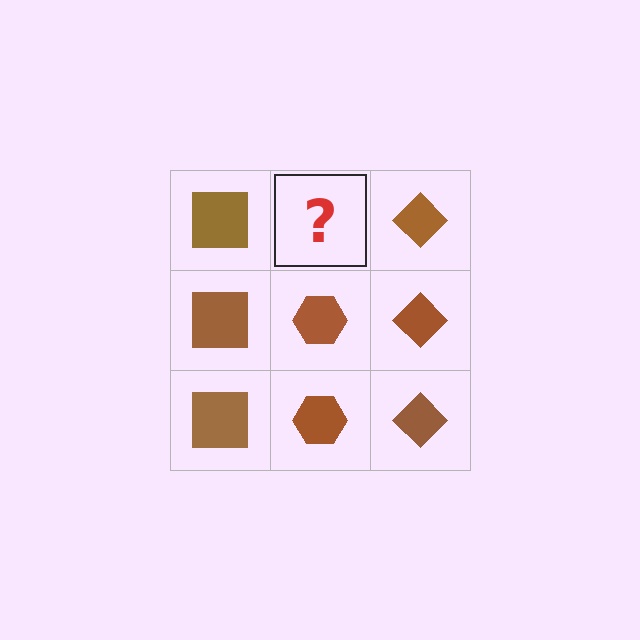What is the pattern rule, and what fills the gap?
The rule is that each column has a consistent shape. The gap should be filled with a brown hexagon.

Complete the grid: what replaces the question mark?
The question mark should be replaced with a brown hexagon.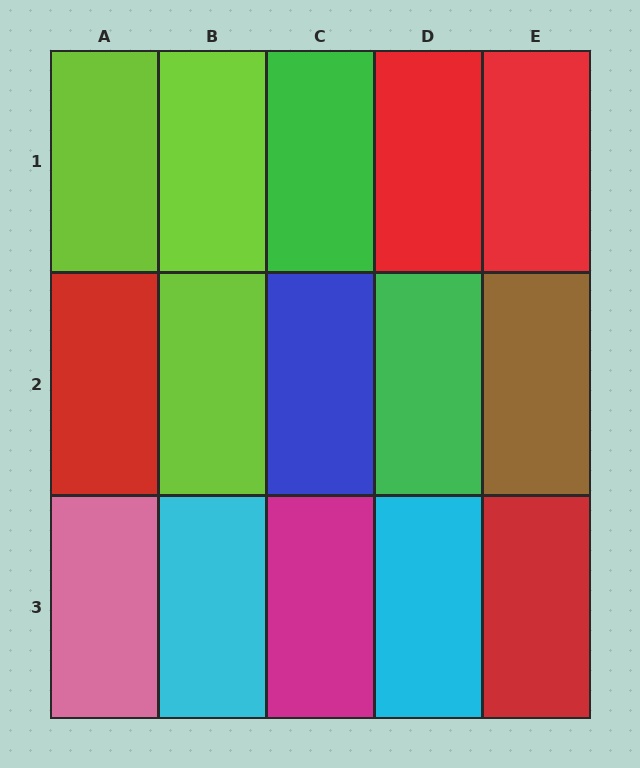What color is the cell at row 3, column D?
Cyan.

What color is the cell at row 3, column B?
Cyan.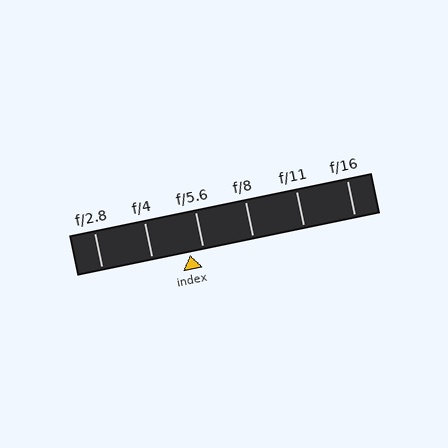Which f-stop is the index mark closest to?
The index mark is closest to f/5.6.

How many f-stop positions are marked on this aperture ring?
There are 6 f-stop positions marked.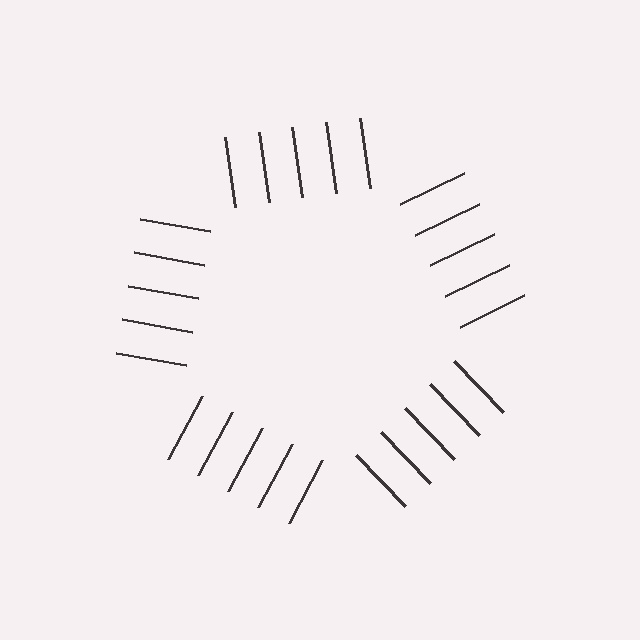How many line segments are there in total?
25 — 5 along each of the 5 edges.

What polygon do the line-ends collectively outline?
An illusory pentagon — the line segments terminate on its edges but no continuous stroke is drawn.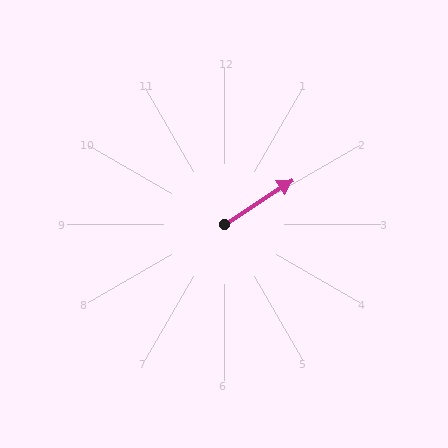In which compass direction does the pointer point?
Northeast.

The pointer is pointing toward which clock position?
Roughly 2 o'clock.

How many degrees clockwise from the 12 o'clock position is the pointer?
Approximately 57 degrees.